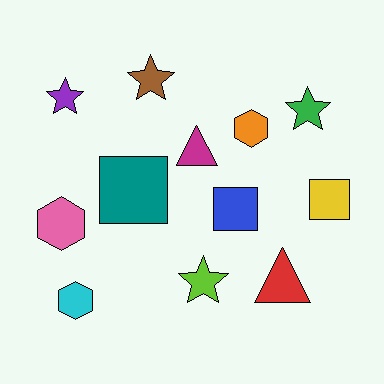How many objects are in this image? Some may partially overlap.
There are 12 objects.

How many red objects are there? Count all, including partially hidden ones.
There is 1 red object.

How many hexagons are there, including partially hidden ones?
There are 3 hexagons.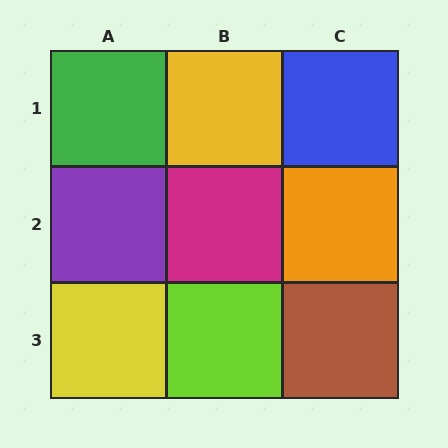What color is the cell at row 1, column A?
Green.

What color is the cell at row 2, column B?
Magenta.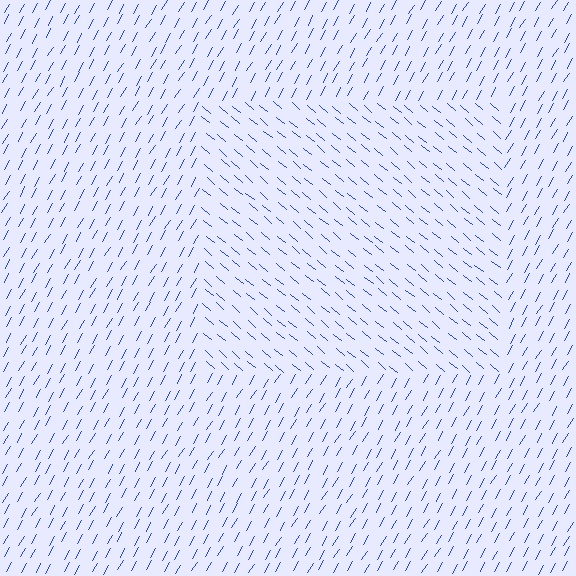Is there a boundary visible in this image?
Yes, there is a texture boundary formed by a change in line orientation.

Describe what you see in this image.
The image is filled with small blue line segments. A rectangle region in the image has lines oriented differently from the surrounding lines, creating a visible texture boundary.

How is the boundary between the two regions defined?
The boundary is defined purely by a change in line orientation (approximately 80 degrees difference). All lines are the same color and thickness.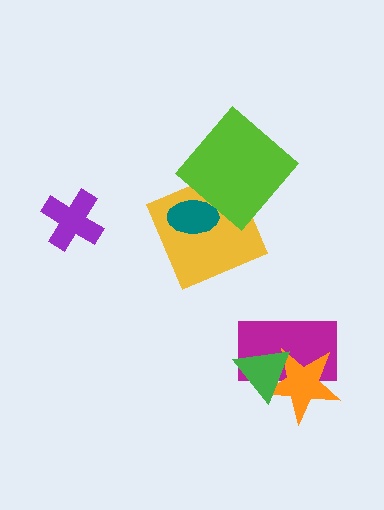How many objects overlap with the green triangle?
2 objects overlap with the green triangle.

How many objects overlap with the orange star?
2 objects overlap with the orange star.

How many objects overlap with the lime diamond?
1 object overlaps with the lime diamond.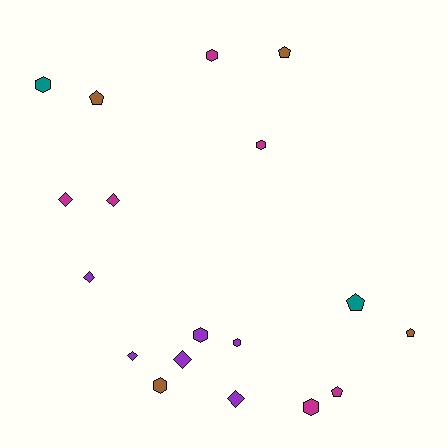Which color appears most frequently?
Magenta, with 6 objects.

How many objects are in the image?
There are 18 objects.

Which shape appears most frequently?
Hexagon, with 7 objects.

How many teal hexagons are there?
There is 1 teal hexagon.